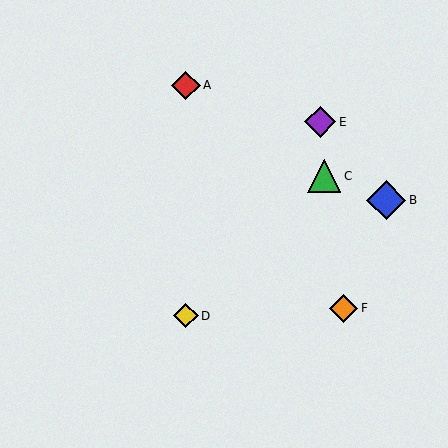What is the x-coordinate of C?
Object C is at x≈324.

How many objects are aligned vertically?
2 objects (A, D) are aligned vertically.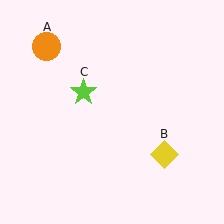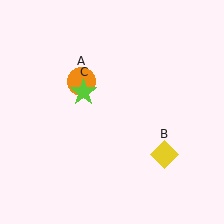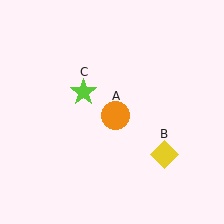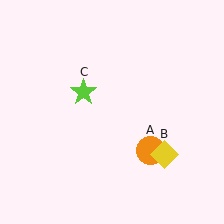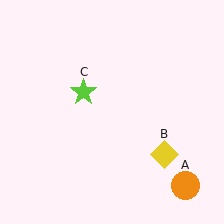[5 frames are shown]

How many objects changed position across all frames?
1 object changed position: orange circle (object A).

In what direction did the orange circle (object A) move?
The orange circle (object A) moved down and to the right.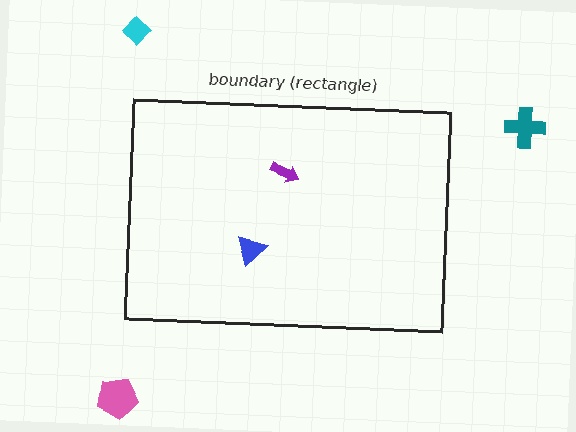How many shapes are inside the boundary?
2 inside, 3 outside.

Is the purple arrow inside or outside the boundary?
Inside.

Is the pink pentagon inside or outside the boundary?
Outside.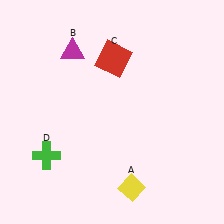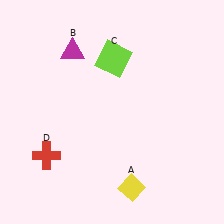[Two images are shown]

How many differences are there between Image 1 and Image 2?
There are 2 differences between the two images.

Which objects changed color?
C changed from red to lime. D changed from green to red.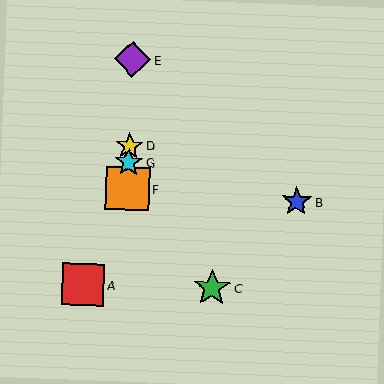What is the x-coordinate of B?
Object B is at x≈297.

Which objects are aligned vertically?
Objects D, E, F, G are aligned vertically.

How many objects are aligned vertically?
4 objects (D, E, F, G) are aligned vertically.